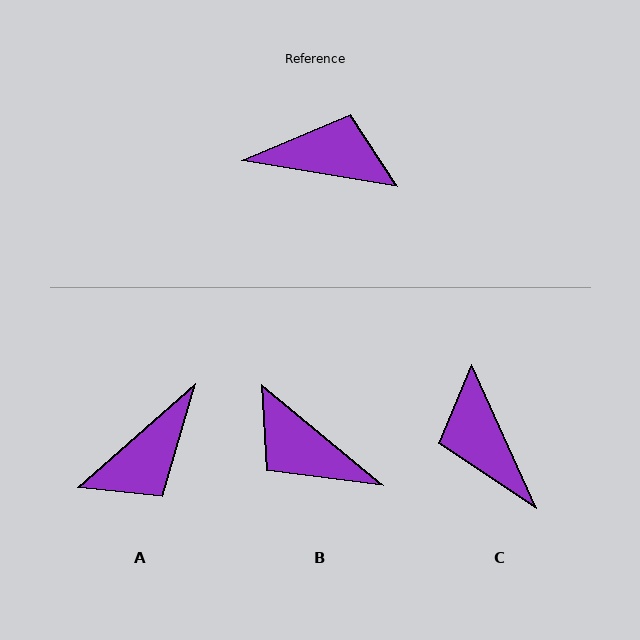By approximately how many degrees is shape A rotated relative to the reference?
Approximately 129 degrees clockwise.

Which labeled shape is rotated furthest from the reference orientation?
B, about 150 degrees away.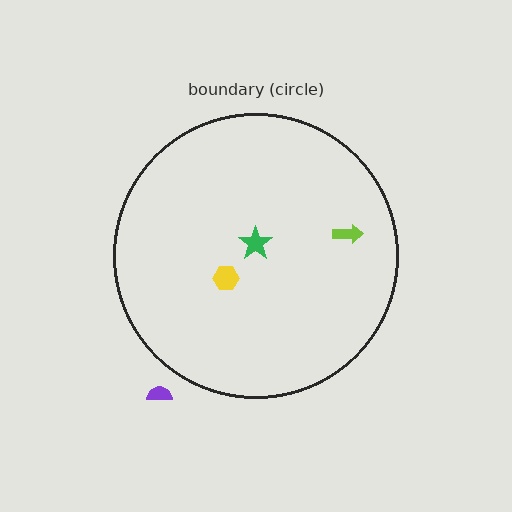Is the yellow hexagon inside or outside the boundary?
Inside.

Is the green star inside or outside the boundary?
Inside.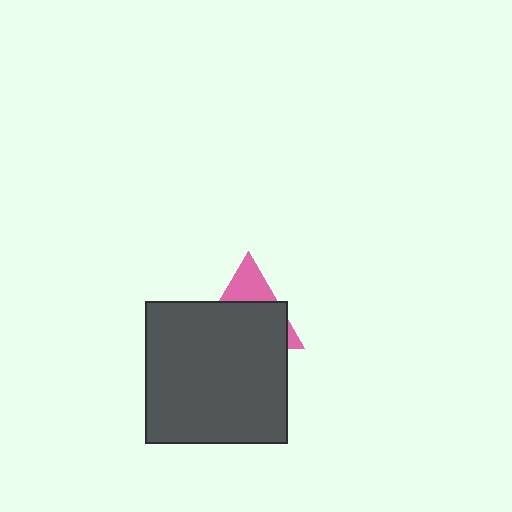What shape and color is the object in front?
The object in front is a dark gray square.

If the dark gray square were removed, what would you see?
You would see the complete pink triangle.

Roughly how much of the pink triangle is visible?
A small part of it is visible (roughly 32%).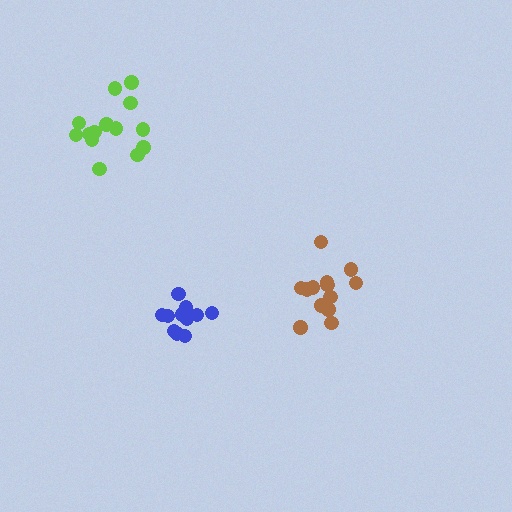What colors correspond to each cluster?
The clusters are colored: blue, brown, lime.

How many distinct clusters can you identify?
There are 3 distinct clusters.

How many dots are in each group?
Group 1: 13 dots, Group 2: 14 dots, Group 3: 14 dots (41 total).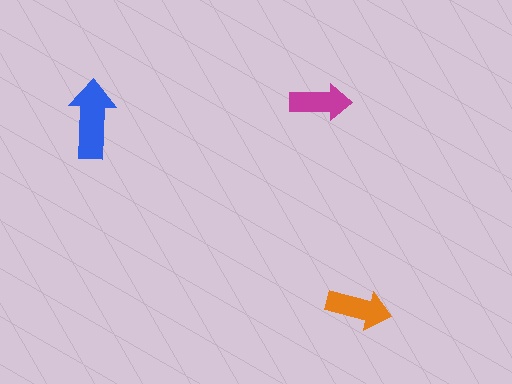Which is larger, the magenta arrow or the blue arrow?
The blue one.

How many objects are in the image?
There are 3 objects in the image.